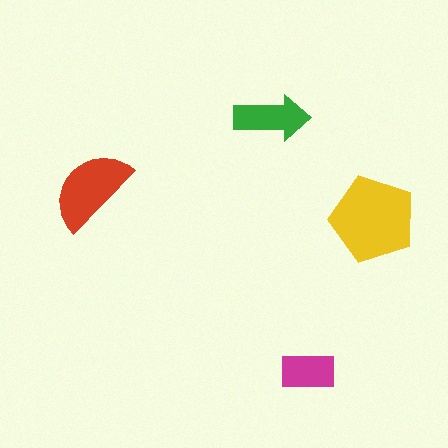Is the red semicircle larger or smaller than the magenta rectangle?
Larger.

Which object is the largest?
The yellow pentagon.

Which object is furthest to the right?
The yellow pentagon is rightmost.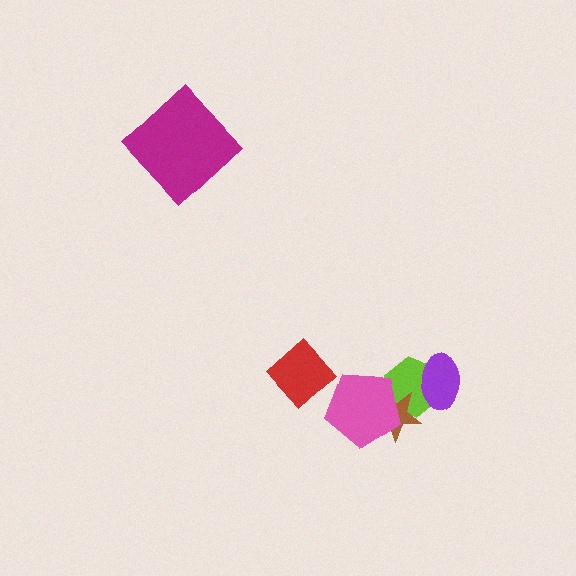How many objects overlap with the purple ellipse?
1 object overlaps with the purple ellipse.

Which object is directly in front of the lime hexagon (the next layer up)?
The brown star is directly in front of the lime hexagon.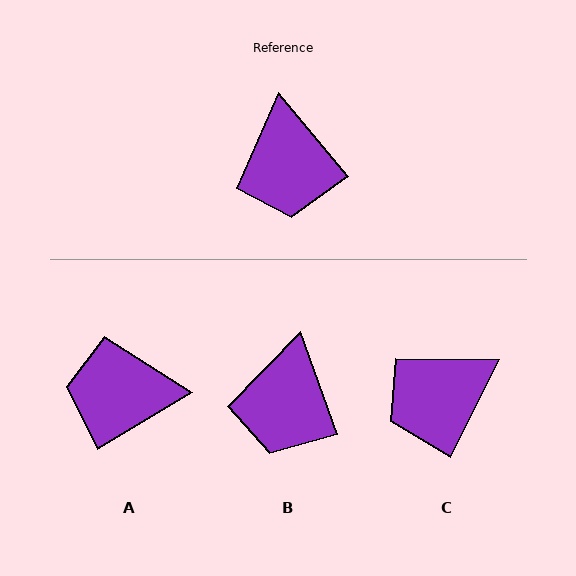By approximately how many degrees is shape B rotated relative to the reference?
Approximately 20 degrees clockwise.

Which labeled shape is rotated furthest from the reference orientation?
A, about 99 degrees away.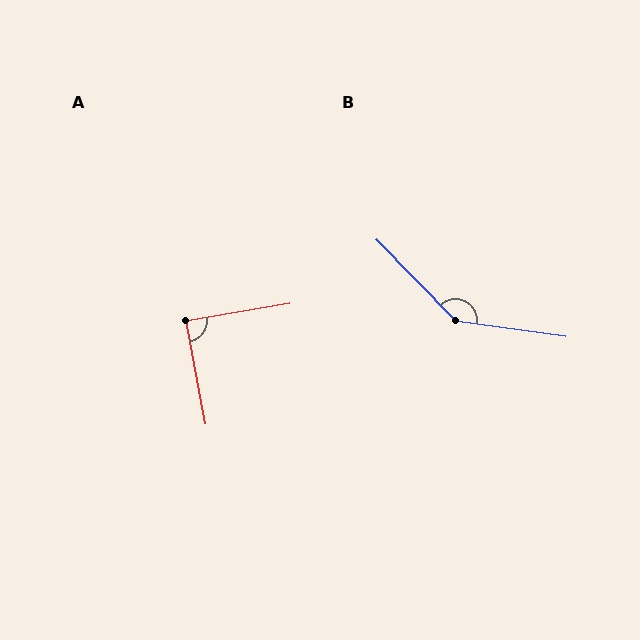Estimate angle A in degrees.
Approximately 89 degrees.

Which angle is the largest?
B, at approximately 142 degrees.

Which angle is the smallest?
A, at approximately 89 degrees.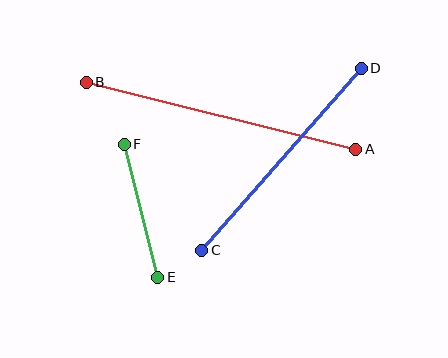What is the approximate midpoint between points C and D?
The midpoint is at approximately (281, 159) pixels.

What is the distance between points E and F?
The distance is approximately 137 pixels.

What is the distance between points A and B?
The distance is approximately 278 pixels.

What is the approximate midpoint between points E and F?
The midpoint is at approximately (141, 211) pixels.